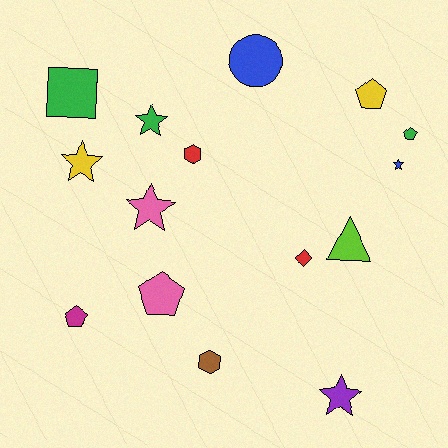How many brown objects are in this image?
There is 1 brown object.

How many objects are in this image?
There are 15 objects.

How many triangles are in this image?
There is 1 triangle.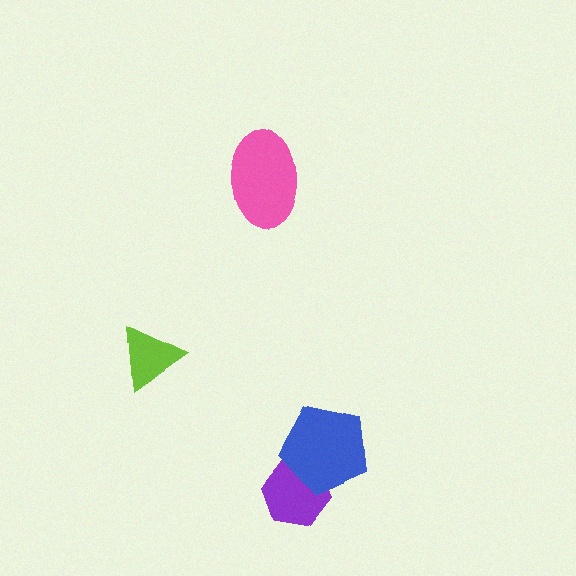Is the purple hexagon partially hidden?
Yes, it is partially covered by another shape.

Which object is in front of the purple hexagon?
The blue pentagon is in front of the purple hexagon.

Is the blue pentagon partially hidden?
No, no other shape covers it.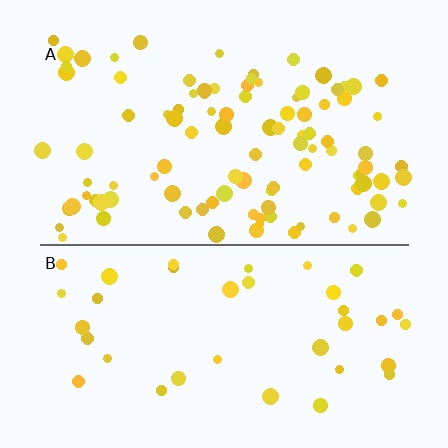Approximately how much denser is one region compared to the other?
Approximately 2.6× — region A over region B.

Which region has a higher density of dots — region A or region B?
A (the top).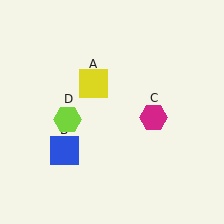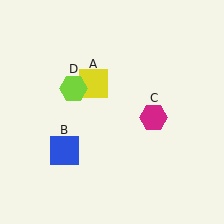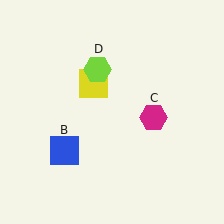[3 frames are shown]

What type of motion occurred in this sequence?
The lime hexagon (object D) rotated clockwise around the center of the scene.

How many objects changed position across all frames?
1 object changed position: lime hexagon (object D).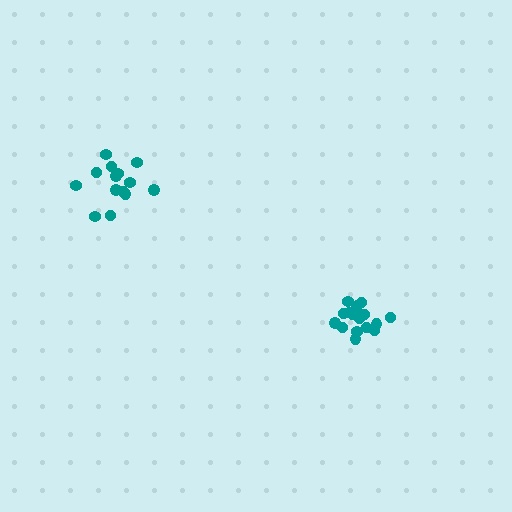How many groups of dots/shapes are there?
There are 2 groups.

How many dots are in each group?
Group 1: 18 dots, Group 2: 14 dots (32 total).